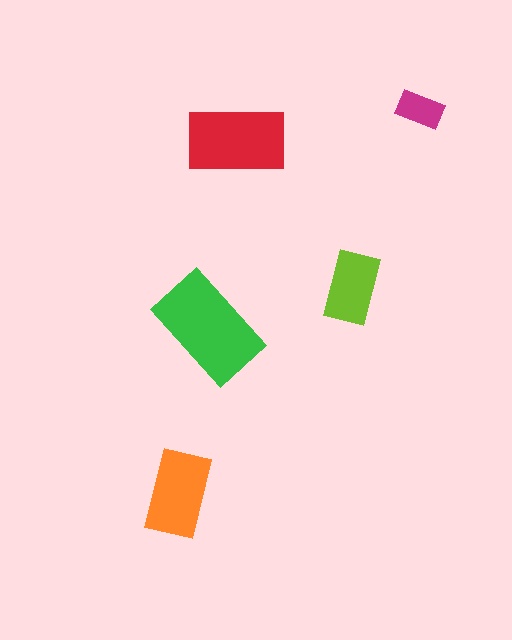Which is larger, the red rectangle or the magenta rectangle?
The red one.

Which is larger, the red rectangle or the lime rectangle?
The red one.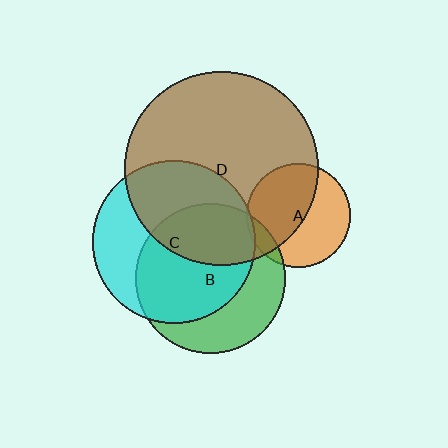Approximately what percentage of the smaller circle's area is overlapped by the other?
Approximately 5%.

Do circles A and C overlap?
Yes.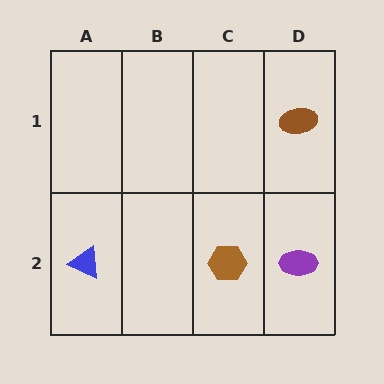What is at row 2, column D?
A purple ellipse.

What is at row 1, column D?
A brown ellipse.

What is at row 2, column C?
A brown hexagon.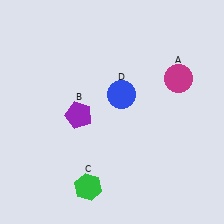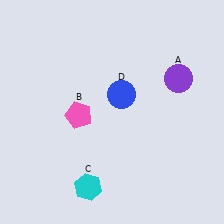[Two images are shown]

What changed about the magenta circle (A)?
In Image 1, A is magenta. In Image 2, it changed to purple.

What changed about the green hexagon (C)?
In Image 1, C is green. In Image 2, it changed to cyan.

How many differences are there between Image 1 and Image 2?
There are 3 differences between the two images.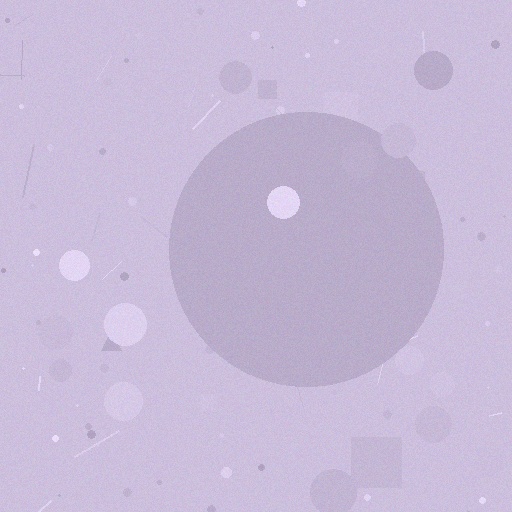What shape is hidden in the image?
A circle is hidden in the image.